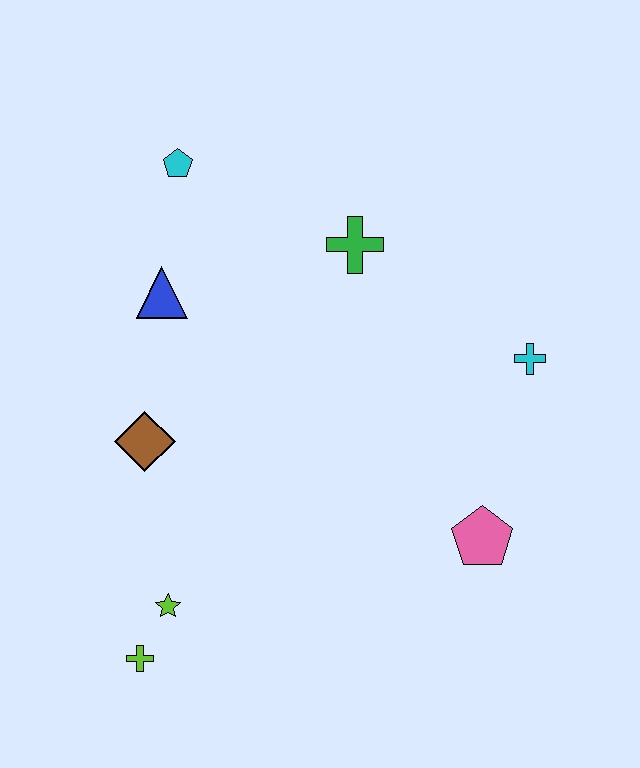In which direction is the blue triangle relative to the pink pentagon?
The blue triangle is to the left of the pink pentagon.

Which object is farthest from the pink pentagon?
The cyan pentagon is farthest from the pink pentagon.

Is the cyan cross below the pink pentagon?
No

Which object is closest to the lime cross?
The lime star is closest to the lime cross.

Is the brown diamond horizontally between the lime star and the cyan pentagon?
No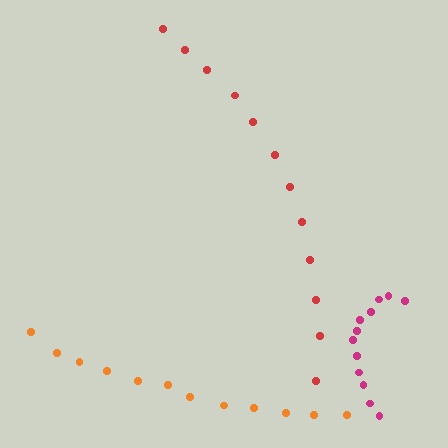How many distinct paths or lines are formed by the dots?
There are 3 distinct paths.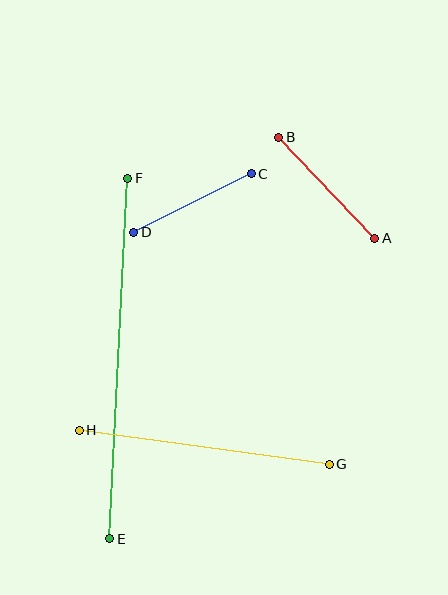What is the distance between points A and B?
The distance is approximately 139 pixels.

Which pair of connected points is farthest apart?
Points E and F are farthest apart.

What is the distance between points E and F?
The distance is approximately 361 pixels.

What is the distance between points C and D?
The distance is approximately 131 pixels.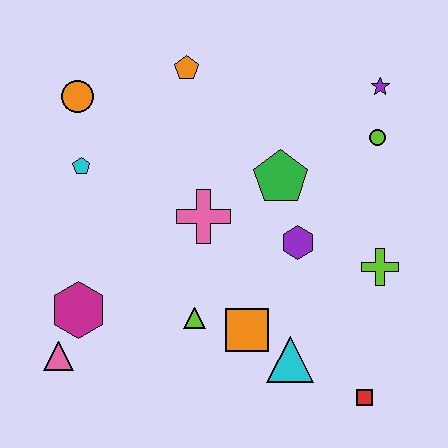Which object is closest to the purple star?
The lime circle is closest to the purple star.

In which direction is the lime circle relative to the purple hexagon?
The lime circle is above the purple hexagon.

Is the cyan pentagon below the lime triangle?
No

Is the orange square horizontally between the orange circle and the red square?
Yes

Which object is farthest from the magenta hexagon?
The purple star is farthest from the magenta hexagon.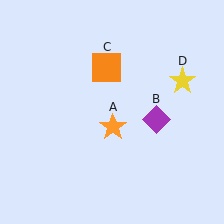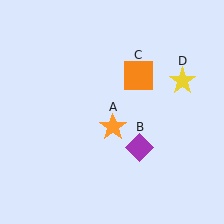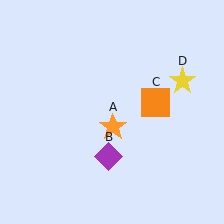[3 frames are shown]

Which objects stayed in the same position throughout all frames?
Orange star (object A) and yellow star (object D) remained stationary.